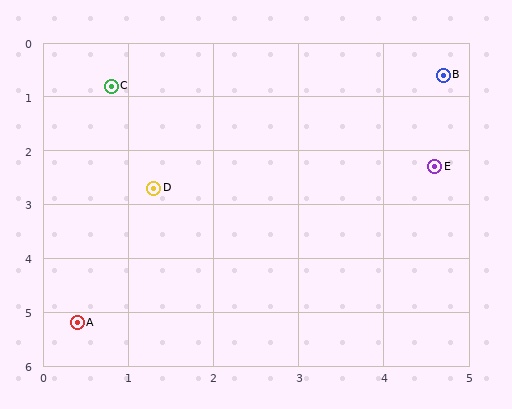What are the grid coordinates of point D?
Point D is at approximately (1.3, 2.7).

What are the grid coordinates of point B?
Point B is at approximately (4.7, 0.6).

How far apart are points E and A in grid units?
Points E and A are about 5.1 grid units apart.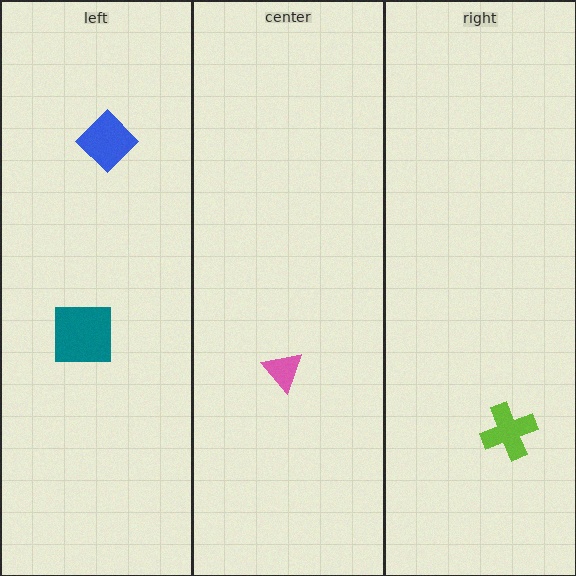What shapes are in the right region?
The lime cross.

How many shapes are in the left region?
2.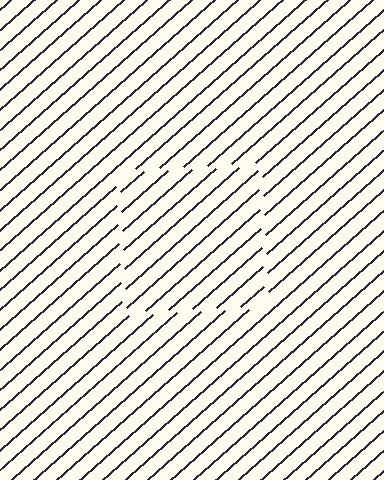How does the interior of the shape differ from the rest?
The interior of the shape contains the same grating, shifted by half a period — the contour is defined by the phase discontinuity where line-ends from the inner and outer gratings abut.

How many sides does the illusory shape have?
4 sides — the line-ends trace a square.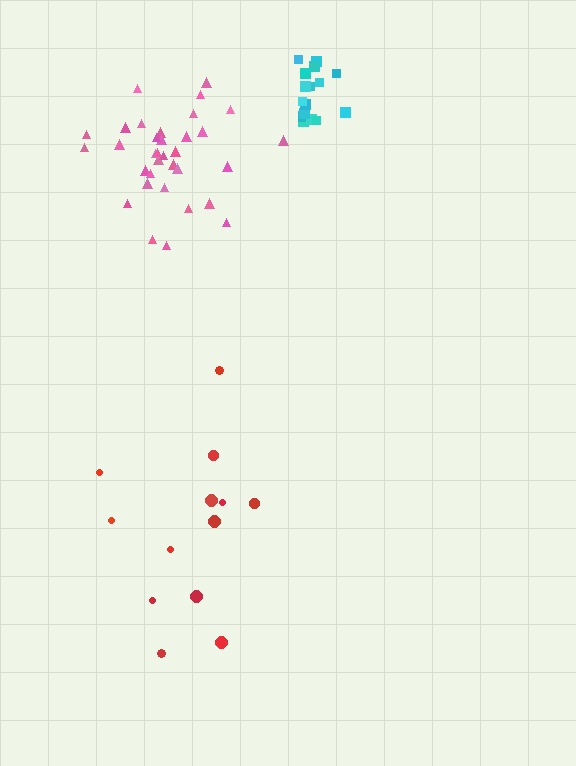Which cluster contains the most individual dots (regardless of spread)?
Pink (34).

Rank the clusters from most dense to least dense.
cyan, pink, red.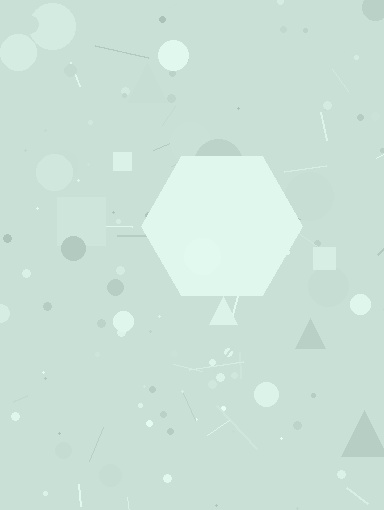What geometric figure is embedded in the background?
A hexagon is embedded in the background.